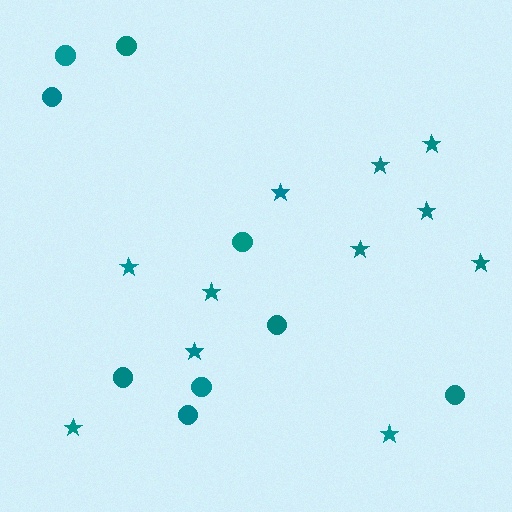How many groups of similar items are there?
There are 2 groups: one group of circles (9) and one group of stars (11).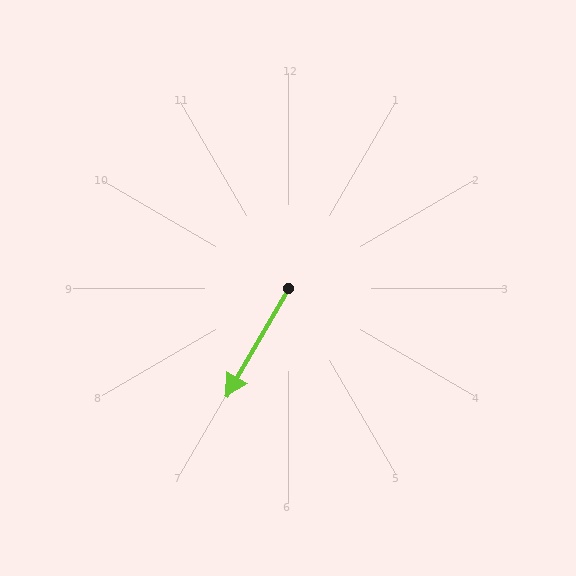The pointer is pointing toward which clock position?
Roughly 7 o'clock.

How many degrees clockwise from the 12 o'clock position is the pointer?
Approximately 210 degrees.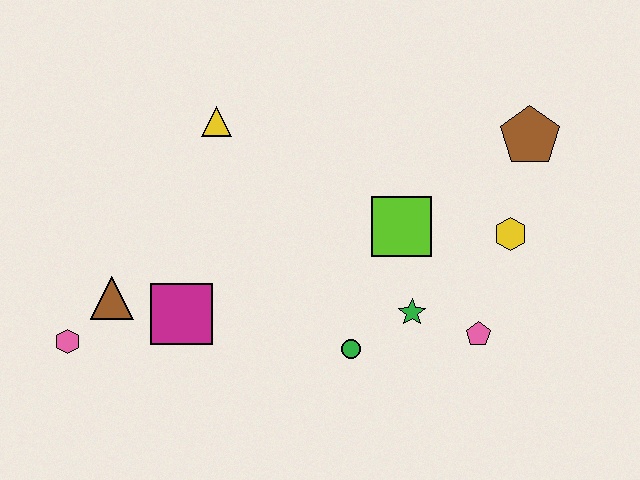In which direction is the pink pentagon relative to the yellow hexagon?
The pink pentagon is below the yellow hexagon.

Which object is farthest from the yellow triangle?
The pink pentagon is farthest from the yellow triangle.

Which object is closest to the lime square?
The green star is closest to the lime square.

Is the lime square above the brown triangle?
Yes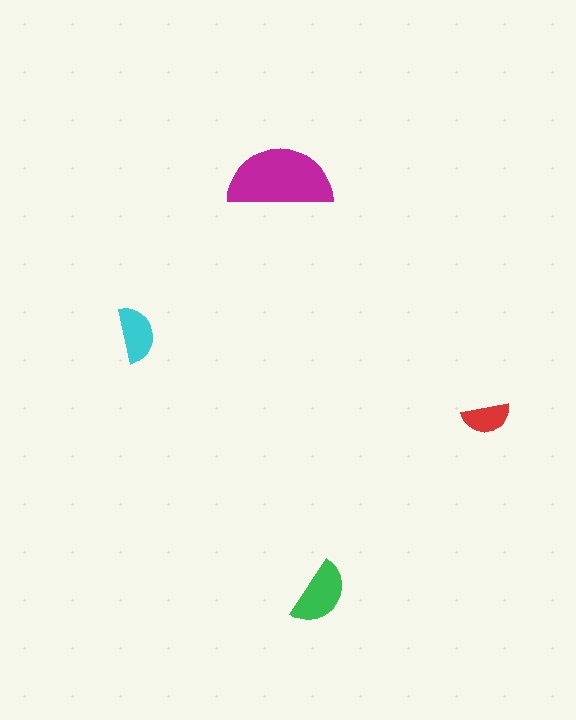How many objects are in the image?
There are 4 objects in the image.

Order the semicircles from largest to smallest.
the magenta one, the green one, the cyan one, the red one.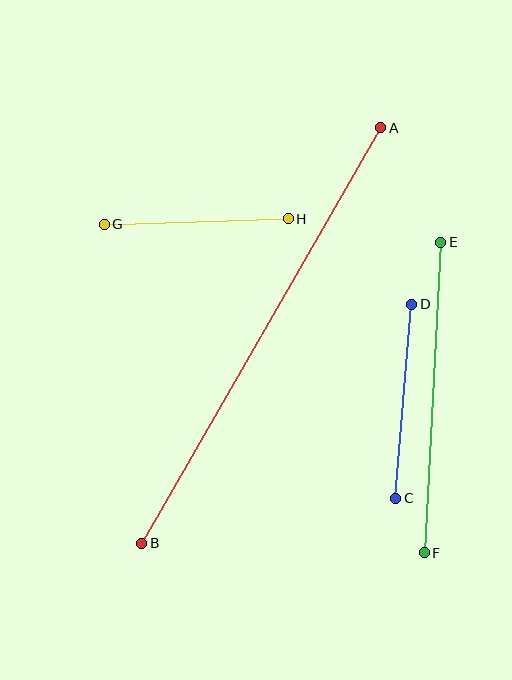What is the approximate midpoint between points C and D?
The midpoint is at approximately (404, 401) pixels.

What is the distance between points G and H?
The distance is approximately 184 pixels.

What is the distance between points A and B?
The distance is approximately 479 pixels.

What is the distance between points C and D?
The distance is approximately 195 pixels.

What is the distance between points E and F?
The distance is approximately 311 pixels.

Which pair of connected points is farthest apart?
Points A and B are farthest apart.